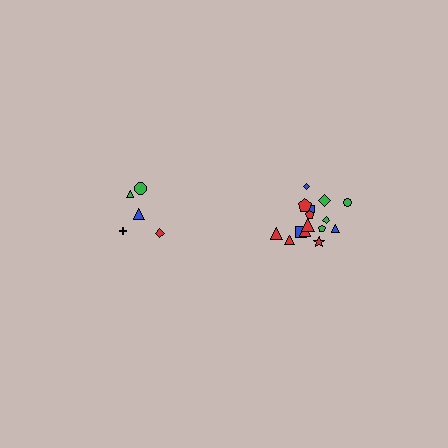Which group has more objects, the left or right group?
The right group.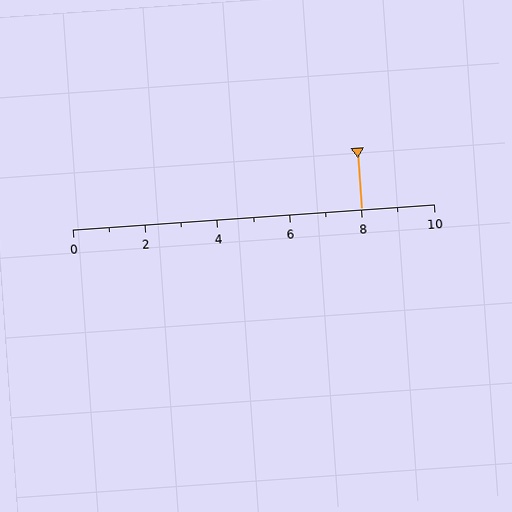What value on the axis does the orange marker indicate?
The marker indicates approximately 8.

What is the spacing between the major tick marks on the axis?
The major ticks are spaced 2 apart.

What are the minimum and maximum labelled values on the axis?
The axis runs from 0 to 10.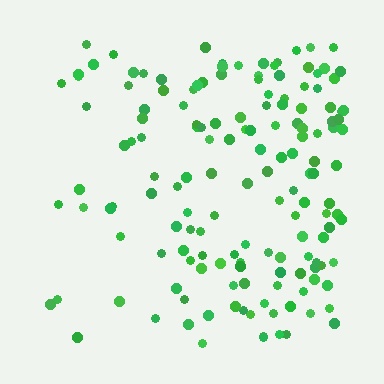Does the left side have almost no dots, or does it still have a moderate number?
Still a moderate number, just noticeably fewer than the right.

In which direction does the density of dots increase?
From left to right, with the right side densest.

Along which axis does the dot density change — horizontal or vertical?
Horizontal.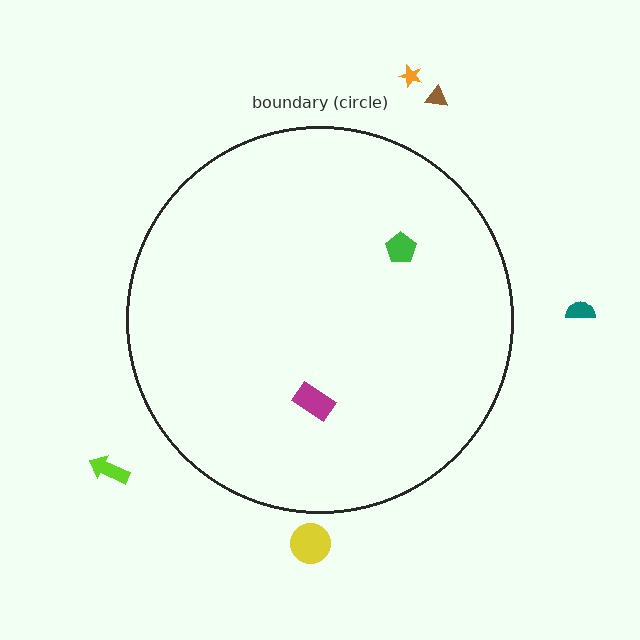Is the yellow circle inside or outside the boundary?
Outside.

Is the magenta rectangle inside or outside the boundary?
Inside.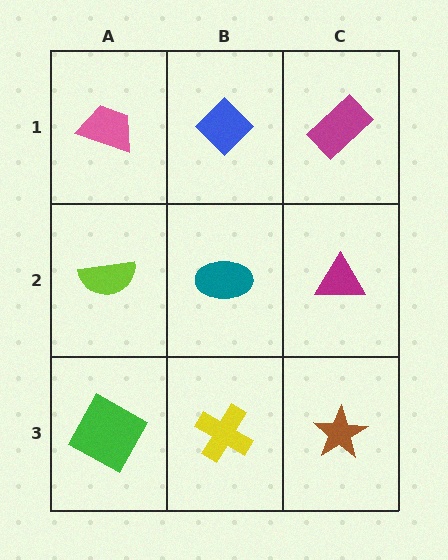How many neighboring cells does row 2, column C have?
3.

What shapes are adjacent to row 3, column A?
A lime semicircle (row 2, column A), a yellow cross (row 3, column B).